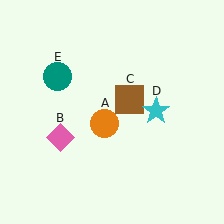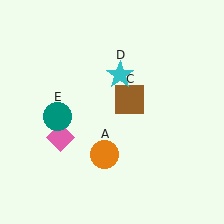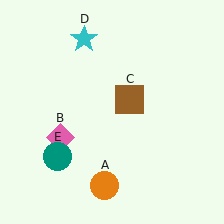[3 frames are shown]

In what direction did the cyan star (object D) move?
The cyan star (object D) moved up and to the left.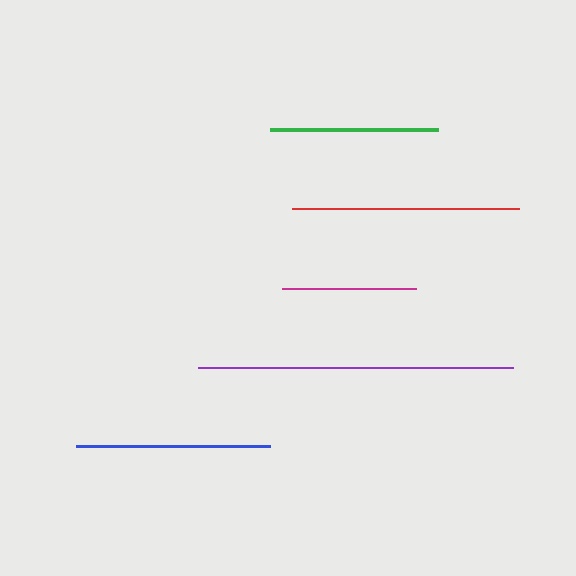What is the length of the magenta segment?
The magenta segment is approximately 134 pixels long.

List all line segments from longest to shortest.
From longest to shortest: purple, red, blue, green, magenta.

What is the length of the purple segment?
The purple segment is approximately 315 pixels long.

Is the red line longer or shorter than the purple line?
The purple line is longer than the red line.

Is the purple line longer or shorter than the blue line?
The purple line is longer than the blue line.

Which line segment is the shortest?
The magenta line is the shortest at approximately 134 pixels.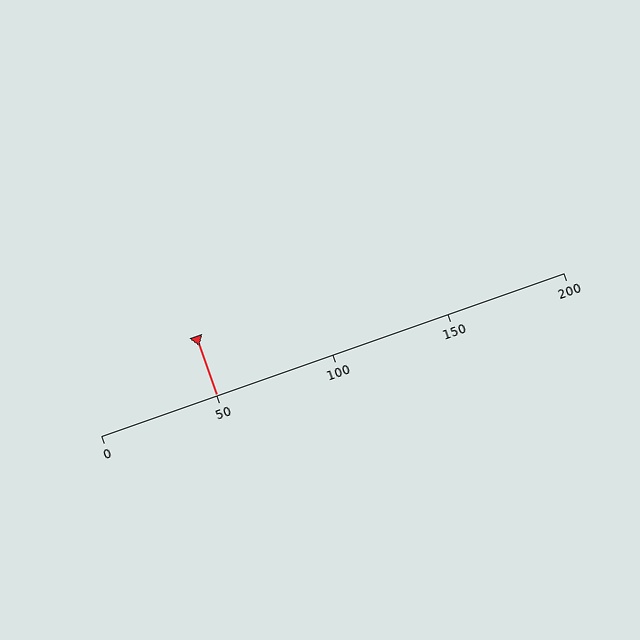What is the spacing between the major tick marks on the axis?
The major ticks are spaced 50 apart.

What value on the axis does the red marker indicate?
The marker indicates approximately 50.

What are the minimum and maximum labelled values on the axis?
The axis runs from 0 to 200.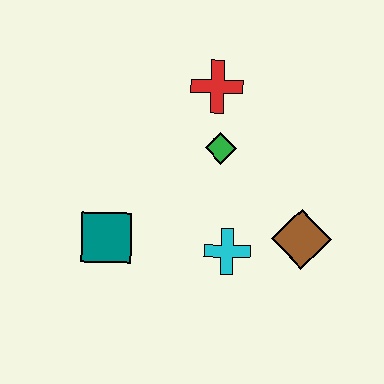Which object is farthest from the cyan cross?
The red cross is farthest from the cyan cross.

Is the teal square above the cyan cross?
Yes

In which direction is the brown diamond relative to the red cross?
The brown diamond is below the red cross.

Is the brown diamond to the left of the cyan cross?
No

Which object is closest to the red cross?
The green diamond is closest to the red cross.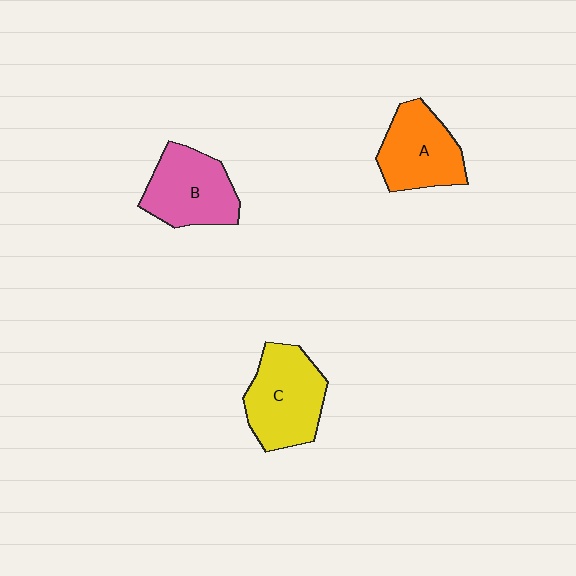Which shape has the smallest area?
Shape A (orange).